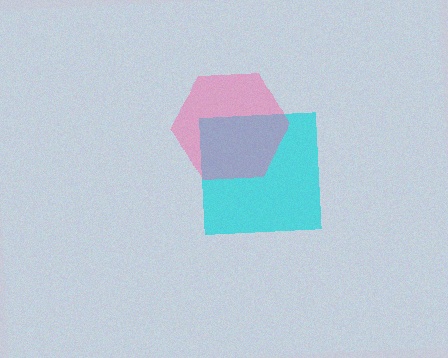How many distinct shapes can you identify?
There are 2 distinct shapes: a cyan square, a pink hexagon.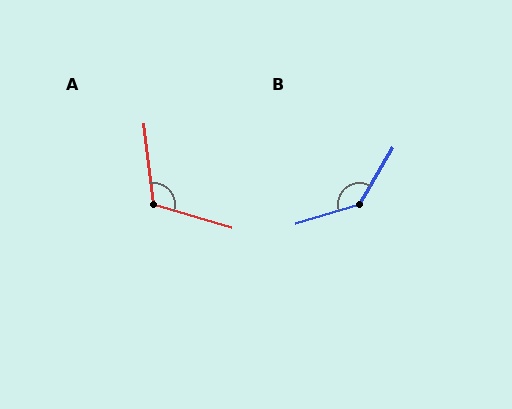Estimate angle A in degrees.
Approximately 113 degrees.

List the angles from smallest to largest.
A (113°), B (137°).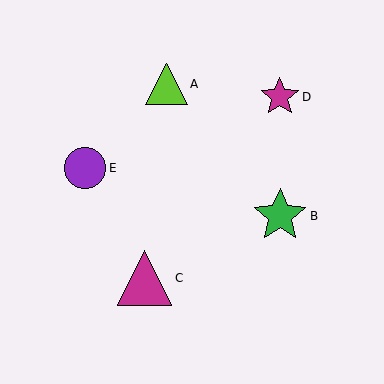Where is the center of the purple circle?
The center of the purple circle is at (85, 168).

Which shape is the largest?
The magenta triangle (labeled C) is the largest.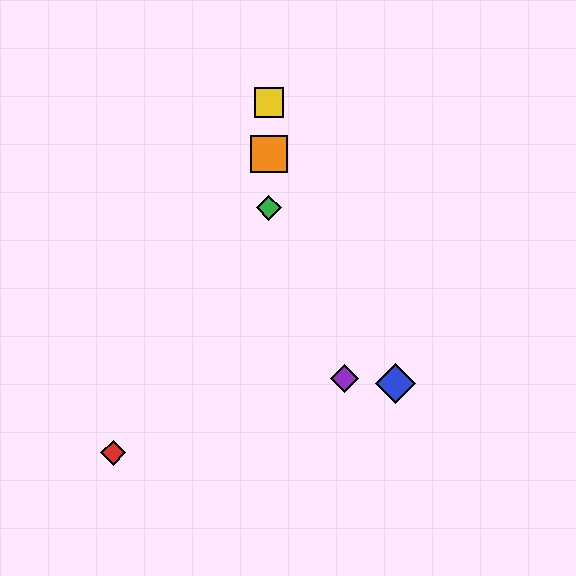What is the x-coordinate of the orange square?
The orange square is at x≈269.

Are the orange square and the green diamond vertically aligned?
Yes, both are at x≈269.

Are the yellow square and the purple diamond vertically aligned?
No, the yellow square is at x≈269 and the purple diamond is at x≈344.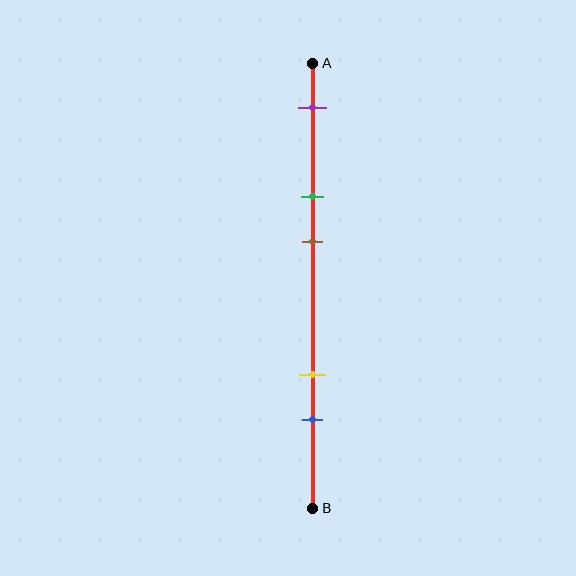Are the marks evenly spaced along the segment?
No, the marks are not evenly spaced.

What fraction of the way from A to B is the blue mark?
The blue mark is approximately 80% (0.8) of the way from A to B.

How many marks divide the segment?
There are 5 marks dividing the segment.